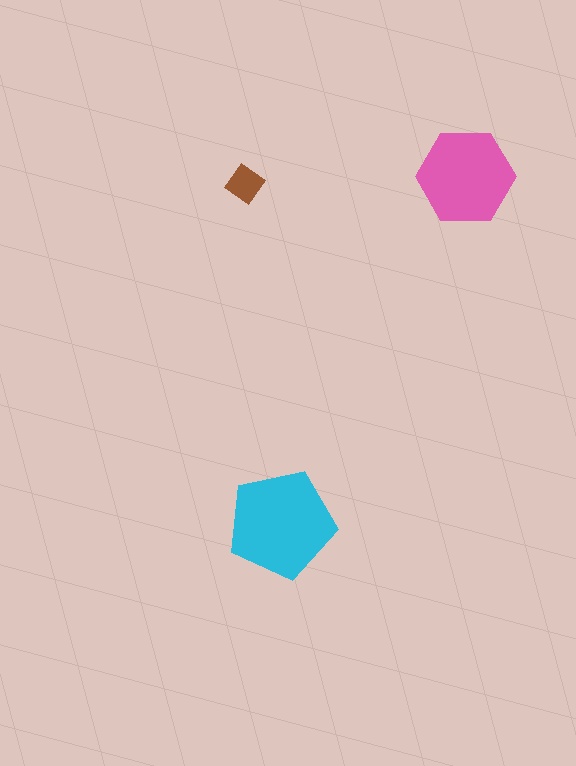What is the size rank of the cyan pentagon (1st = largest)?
1st.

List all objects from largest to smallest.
The cyan pentagon, the pink hexagon, the brown diamond.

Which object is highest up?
The pink hexagon is topmost.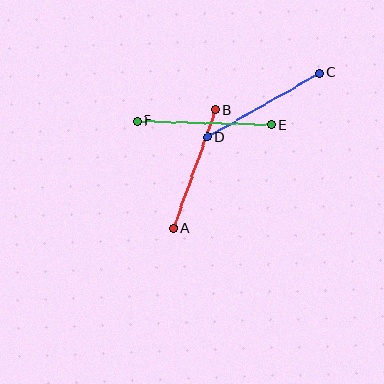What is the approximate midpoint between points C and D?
The midpoint is at approximately (263, 105) pixels.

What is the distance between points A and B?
The distance is approximately 126 pixels.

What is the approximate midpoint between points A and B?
The midpoint is at approximately (194, 169) pixels.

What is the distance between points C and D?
The distance is approximately 129 pixels.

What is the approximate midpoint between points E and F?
The midpoint is at approximately (204, 123) pixels.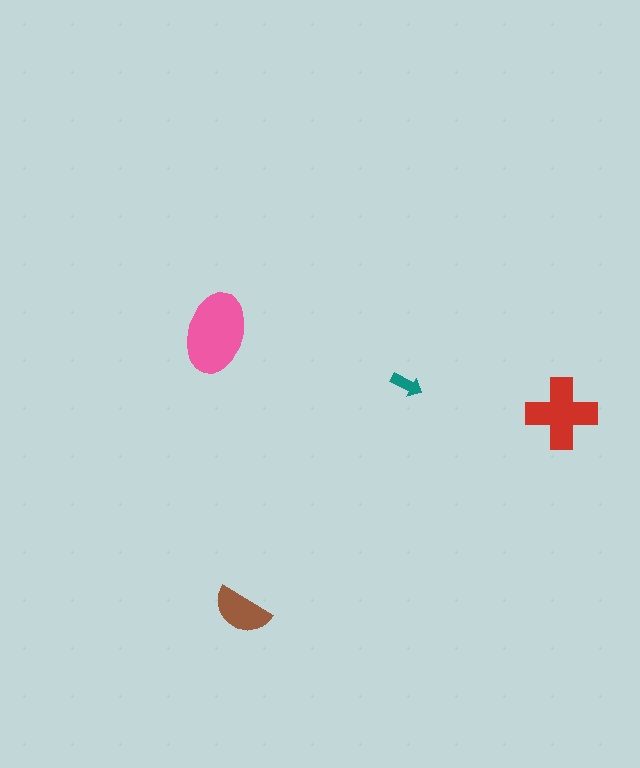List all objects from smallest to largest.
The teal arrow, the brown semicircle, the red cross, the pink ellipse.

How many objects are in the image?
There are 4 objects in the image.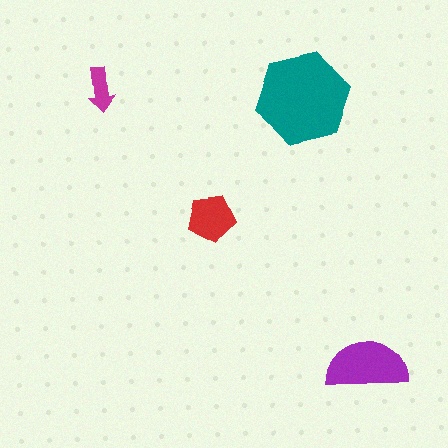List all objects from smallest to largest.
The magenta arrow, the red pentagon, the purple semicircle, the teal hexagon.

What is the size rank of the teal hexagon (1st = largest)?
1st.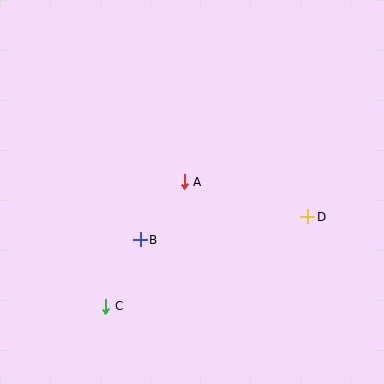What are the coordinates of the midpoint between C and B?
The midpoint between C and B is at (123, 273).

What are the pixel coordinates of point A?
Point A is at (184, 182).